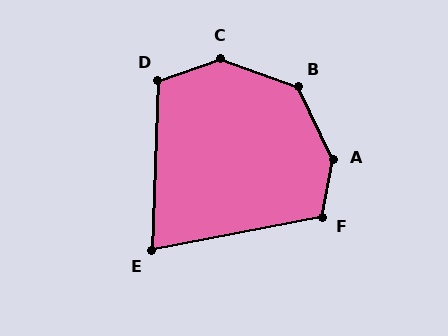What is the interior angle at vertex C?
Approximately 140 degrees (obtuse).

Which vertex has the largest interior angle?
A, at approximately 143 degrees.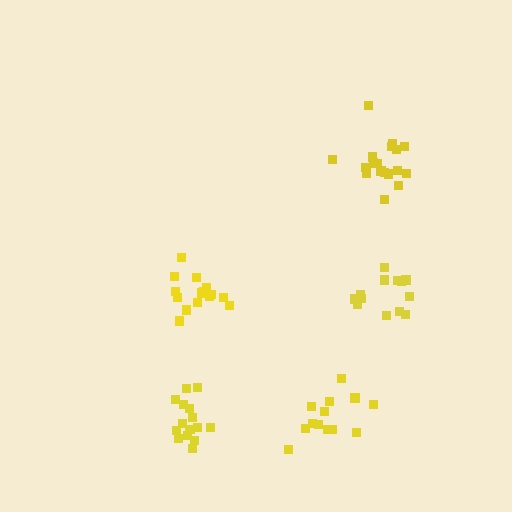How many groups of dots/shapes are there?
There are 5 groups.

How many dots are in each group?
Group 1: 13 dots, Group 2: 15 dots, Group 3: 18 dots, Group 4: 13 dots, Group 5: 15 dots (74 total).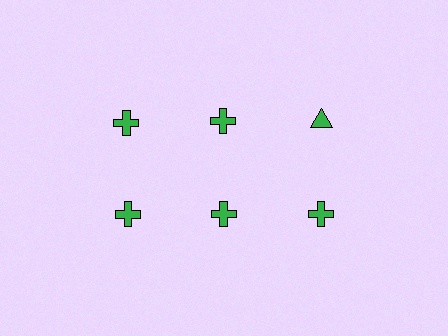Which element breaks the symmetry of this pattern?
The green triangle in the top row, center column breaks the symmetry. All other shapes are green crosses.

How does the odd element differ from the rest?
It has a different shape: triangle instead of cross.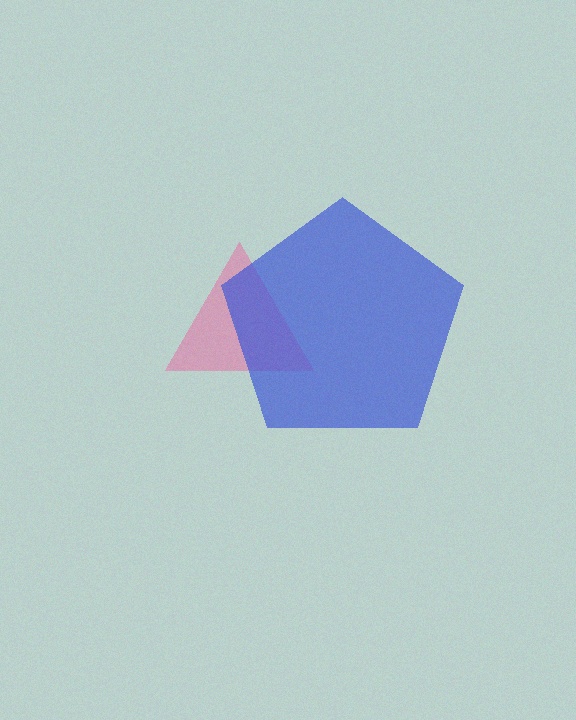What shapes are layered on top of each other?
The layered shapes are: a pink triangle, a blue pentagon.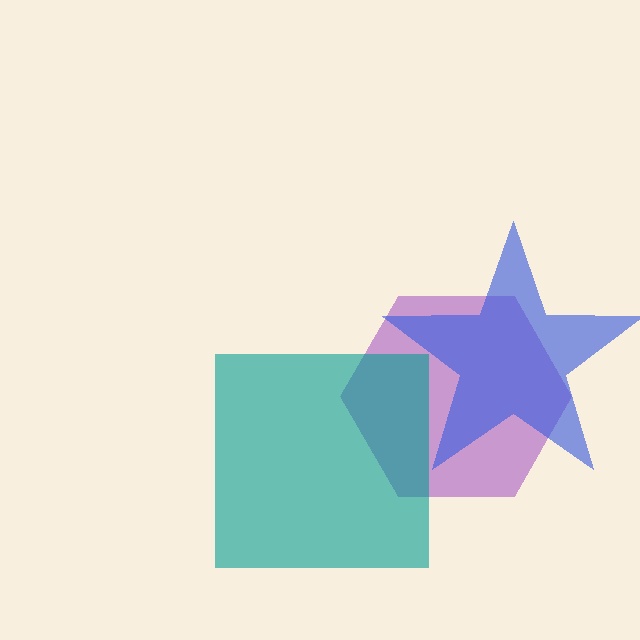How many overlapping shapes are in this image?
There are 3 overlapping shapes in the image.